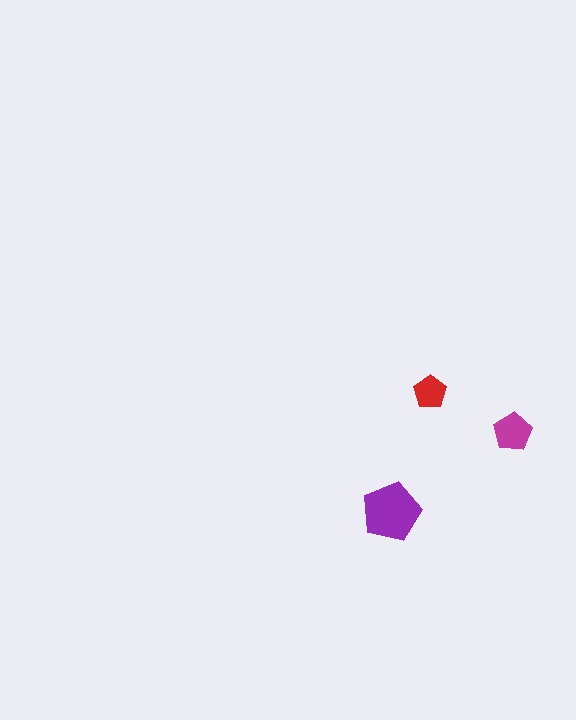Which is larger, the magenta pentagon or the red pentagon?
The magenta one.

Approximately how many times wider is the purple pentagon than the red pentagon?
About 2 times wider.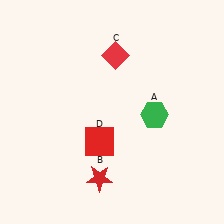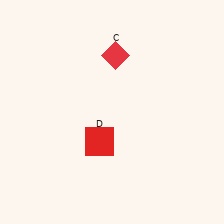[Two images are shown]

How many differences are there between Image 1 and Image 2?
There are 2 differences between the two images.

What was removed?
The red star (B), the green hexagon (A) were removed in Image 2.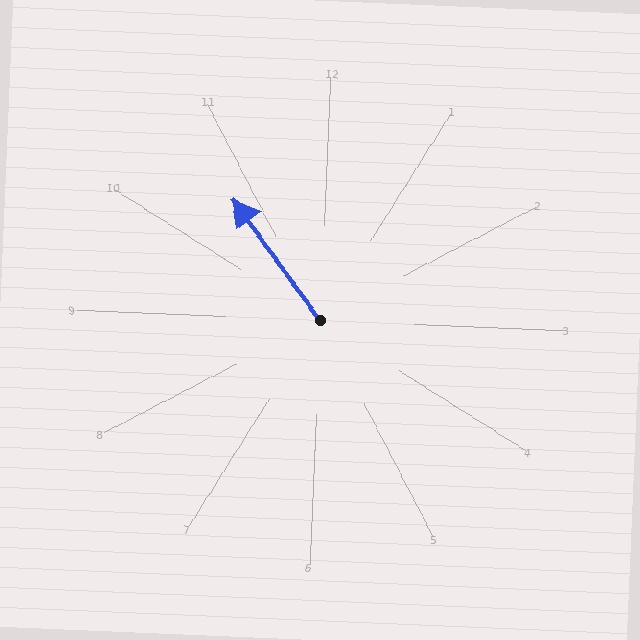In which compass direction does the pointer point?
Northwest.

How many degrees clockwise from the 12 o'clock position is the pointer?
Approximately 322 degrees.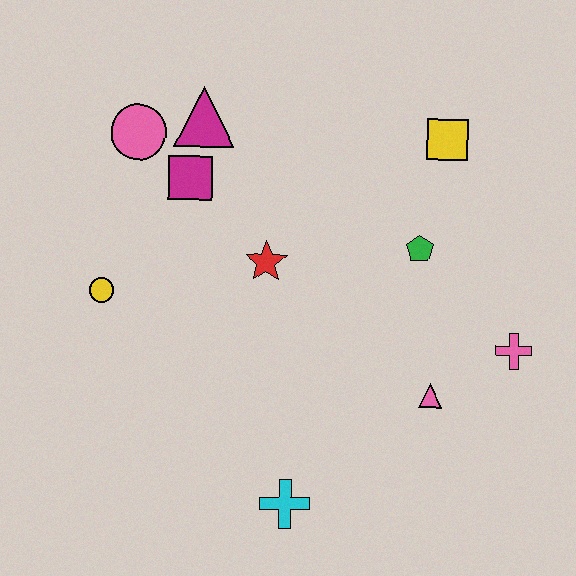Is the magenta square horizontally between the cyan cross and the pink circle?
Yes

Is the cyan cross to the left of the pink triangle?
Yes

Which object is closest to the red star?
The magenta square is closest to the red star.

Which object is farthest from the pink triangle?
The pink circle is farthest from the pink triangle.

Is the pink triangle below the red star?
Yes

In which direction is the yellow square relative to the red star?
The yellow square is to the right of the red star.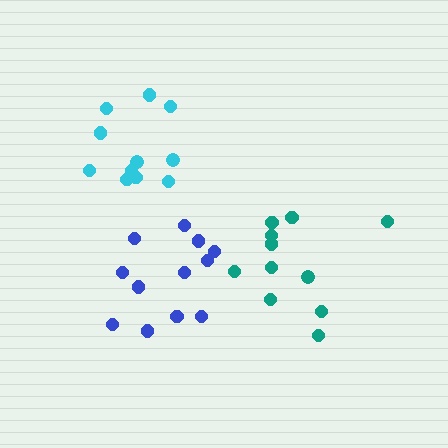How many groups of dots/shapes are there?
There are 3 groups.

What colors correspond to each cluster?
The clusters are colored: blue, cyan, teal.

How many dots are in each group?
Group 1: 12 dots, Group 2: 11 dots, Group 3: 11 dots (34 total).